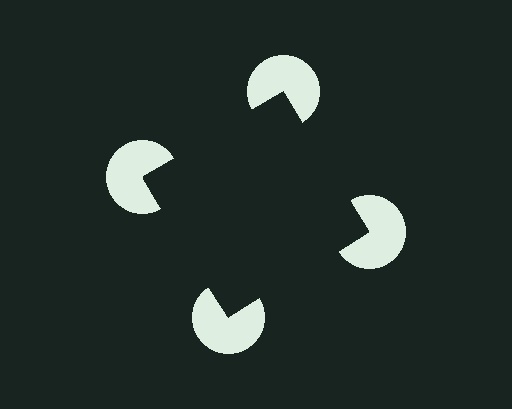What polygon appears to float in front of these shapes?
An illusory square — its edges are inferred from the aligned wedge cuts in the pac-man discs, not physically drawn.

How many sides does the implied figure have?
4 sides.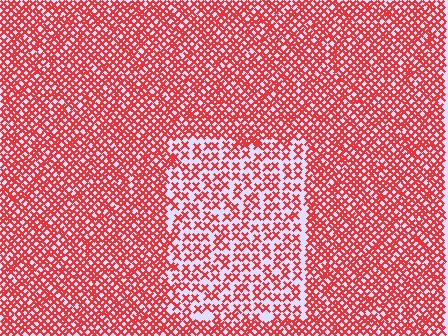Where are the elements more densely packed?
The elements are more densely packed outside the rectangle boundary.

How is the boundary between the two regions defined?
The boundary is defined by a change in element density (approximately 1.9x ratio). All elements are the same color, size, and shape.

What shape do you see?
I see a rectangle.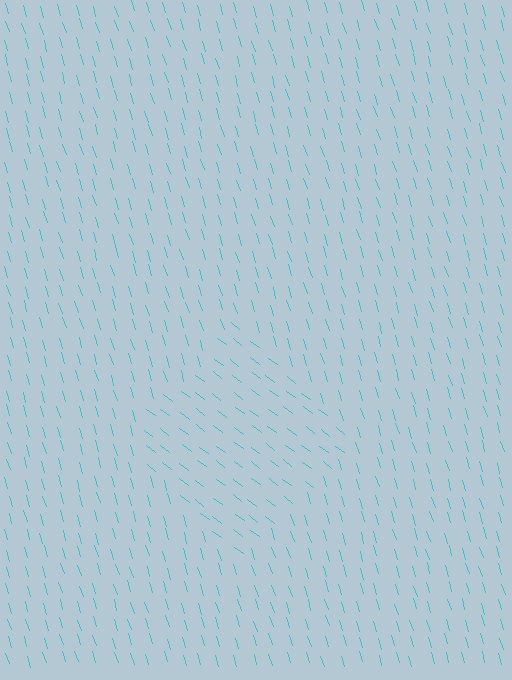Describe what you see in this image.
The image is filled with small cyan line segments. A diamond region in the image has lines oriented differently from the surrounding lines, creating a visible texture boundary.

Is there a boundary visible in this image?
Yes, there is a texture boundary formed by a change in line orientation.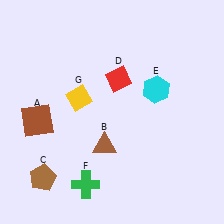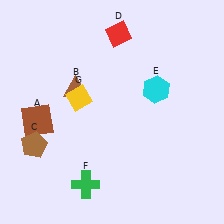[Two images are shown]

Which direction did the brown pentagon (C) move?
The brown pentagon (C) moved up.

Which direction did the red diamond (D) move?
The red diamond (D) moved up.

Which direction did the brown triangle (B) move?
The brown triangle (B) moved up.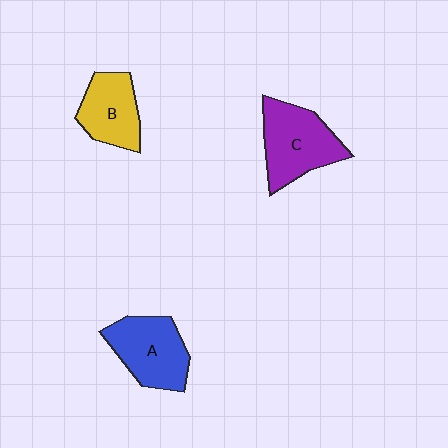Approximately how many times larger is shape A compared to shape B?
Approximately 1.2 times.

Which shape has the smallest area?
Shape B (yellow).